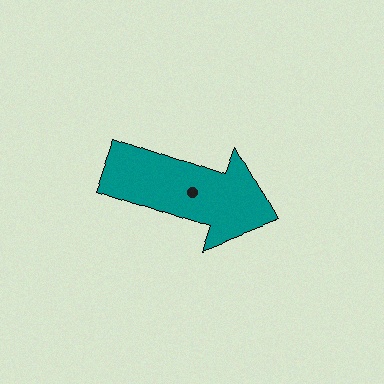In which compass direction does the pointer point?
East.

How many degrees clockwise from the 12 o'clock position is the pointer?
Approximately 110 degrees.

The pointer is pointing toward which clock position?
Roughly 4 o'clock.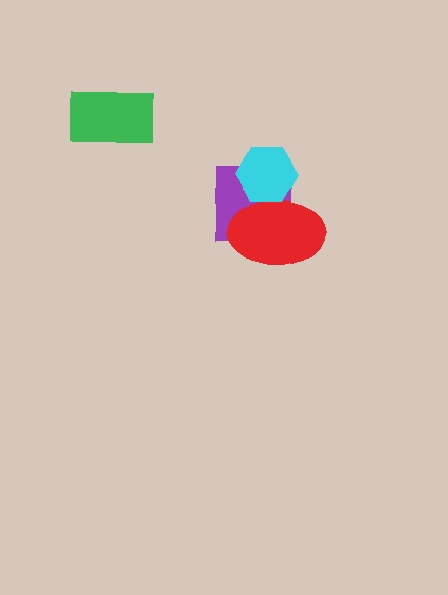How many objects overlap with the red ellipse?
2 objects overlap with the red ellipse.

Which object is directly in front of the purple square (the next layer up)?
The red ellipse is directly in front of the purple square.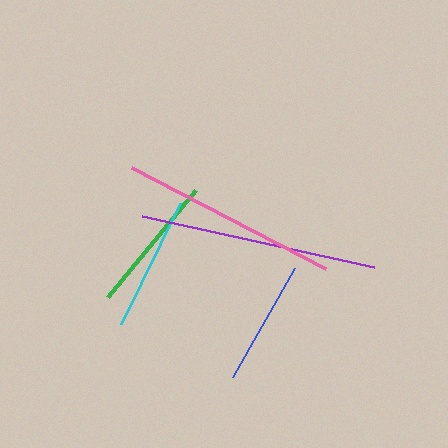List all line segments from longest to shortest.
From longest to shortest: purple, pink, green, cyan, blue.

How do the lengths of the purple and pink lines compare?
The purple and pink lines are approximately the same length.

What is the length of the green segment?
The green segment is approximately 138 pixels long.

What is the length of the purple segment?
The purple segment is approximately 237 pixels long.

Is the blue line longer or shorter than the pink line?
The pink line is longer than the blue line.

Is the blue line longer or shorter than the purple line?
The purple line is longer than the blue line.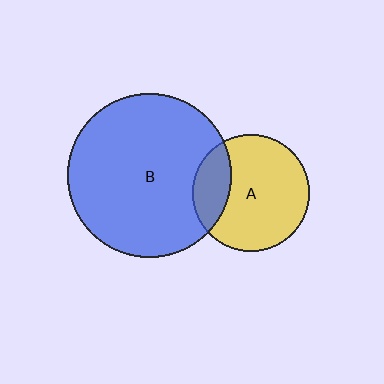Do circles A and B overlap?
Yes.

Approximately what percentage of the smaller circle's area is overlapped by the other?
Approximately 20%.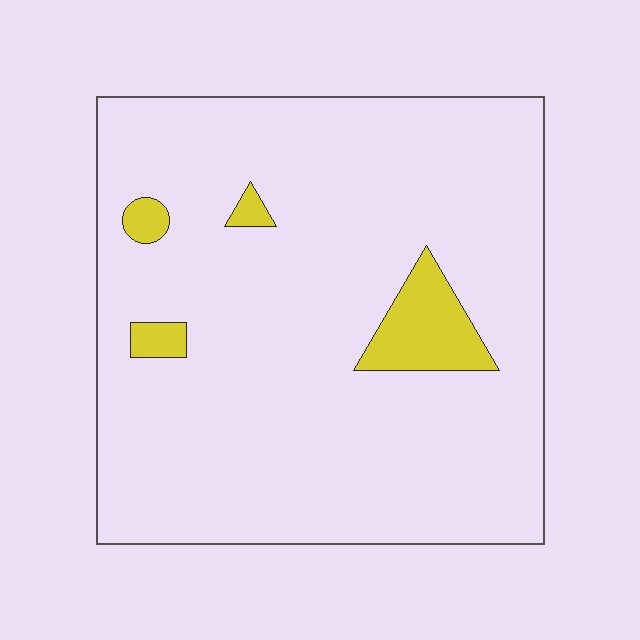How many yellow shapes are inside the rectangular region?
4.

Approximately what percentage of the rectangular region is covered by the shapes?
Approximately 5%.